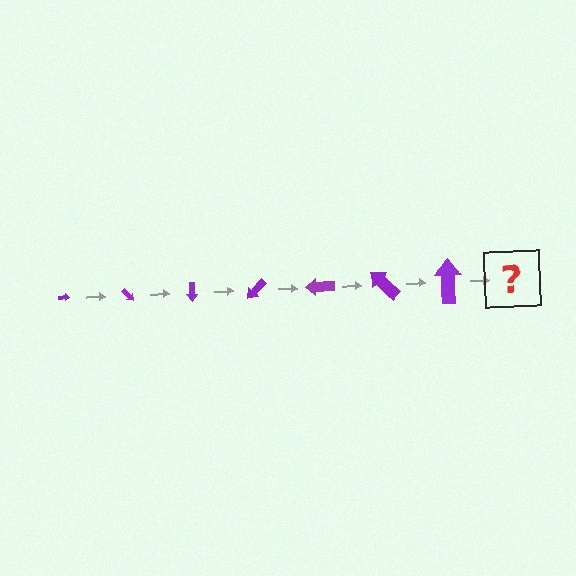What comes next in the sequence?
The next element should be an arrow, larger than the previous one and rotated 315 degrees from the start.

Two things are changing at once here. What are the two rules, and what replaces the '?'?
The two rules are that the arrow grows larger each step and it rotates 45 degrees each step. The '?' should be an arrow, larger than the previous one and rotated 315 degrees from the start.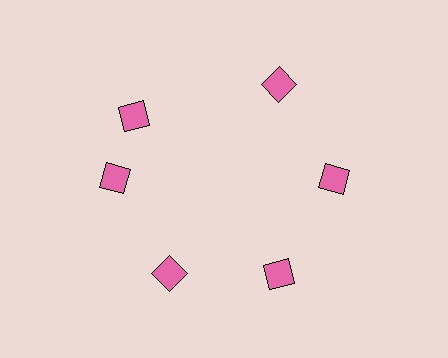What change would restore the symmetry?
The symmetry would be restored by rotating it back into even spacing with its neighbors so that all 6 diamonds sit at equal angles and equal distance from the center.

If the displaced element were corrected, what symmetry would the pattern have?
It would have 6-fold rotational symmetry — the pattern would map onto itself every 60 degrees.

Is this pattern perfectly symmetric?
No. The 6 pink diamonds are arranged in a ring, but one element near the 11 o'clock position is rotated out of alignment along the ring, breaking the 6-fold rotational symmetry.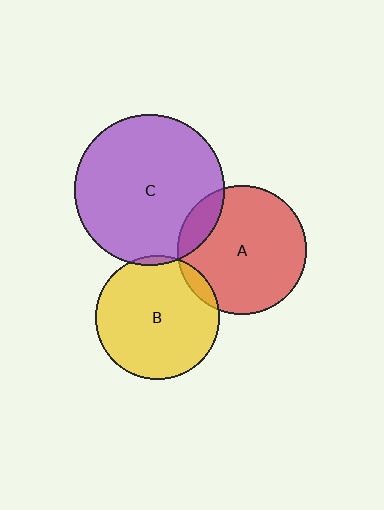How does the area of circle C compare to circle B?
Approximately 1.5 times.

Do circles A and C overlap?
Yes.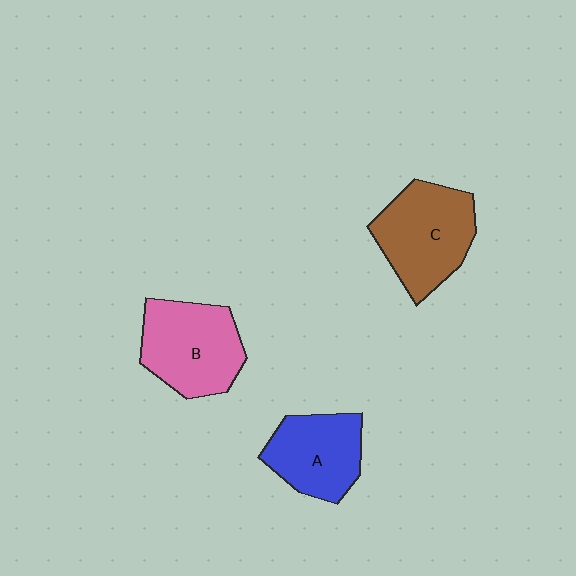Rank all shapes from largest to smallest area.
From largest to smallest: C (brown), B (pink), A (blue).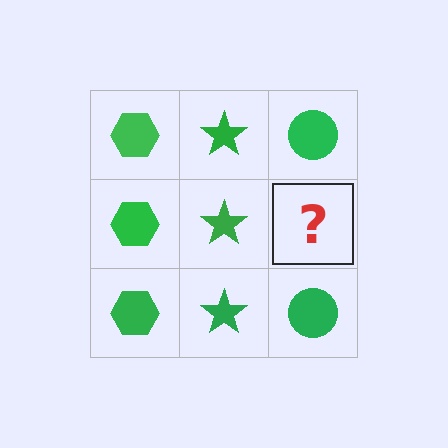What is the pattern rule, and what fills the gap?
The rule is that each column has a consistent shape. The gap should be filled with a green circle.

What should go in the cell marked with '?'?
The missing cell should contain a green circle.